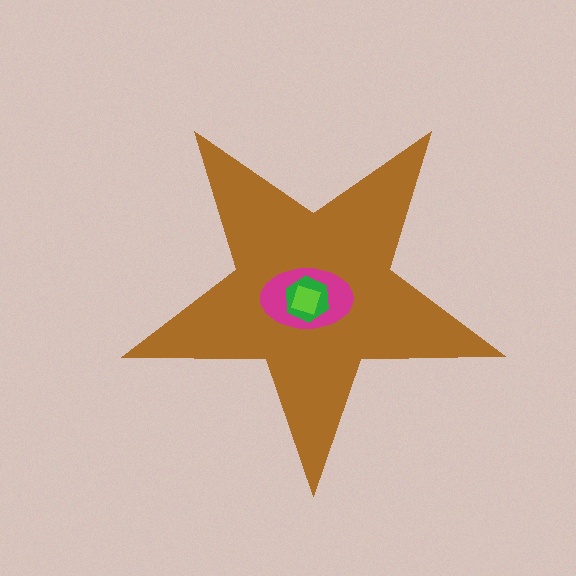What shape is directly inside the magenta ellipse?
The green hexagon.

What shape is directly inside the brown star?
The magenta ellipse.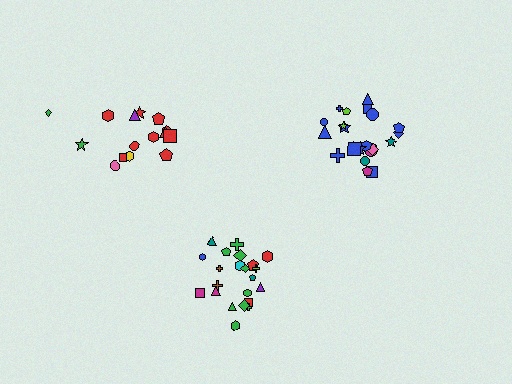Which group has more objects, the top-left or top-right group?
The top-right group.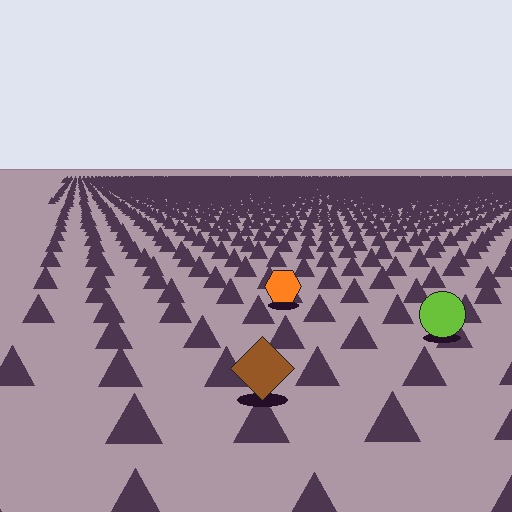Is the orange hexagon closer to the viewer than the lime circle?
No. The lime circle is closer — you can tell from the texture gradient: the ground texture is coarser near it.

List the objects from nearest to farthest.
From nearest to farthest: the brown diamond, the lime circle, the orange hexagon.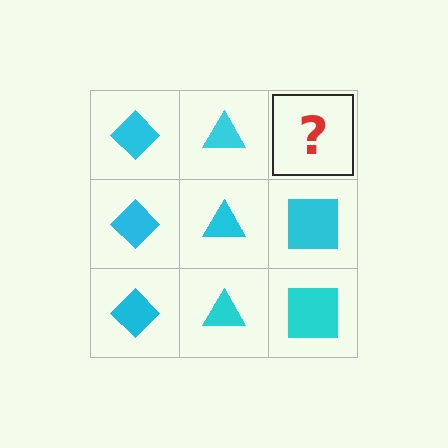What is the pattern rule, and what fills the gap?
The rule is that each column has a consistent shape. The gap should be filled with a cyan square.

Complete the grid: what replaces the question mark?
The question mark should be replaced with a cyan square.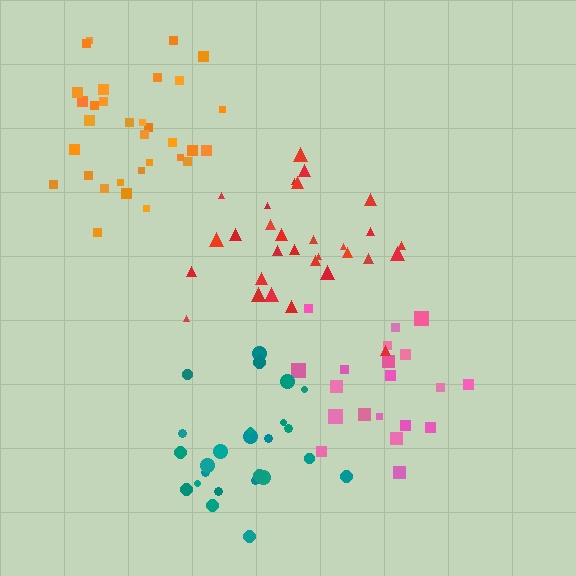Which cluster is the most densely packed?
Orange.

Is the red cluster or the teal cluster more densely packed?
Teal.